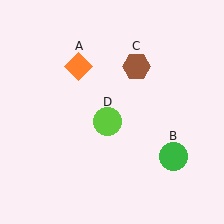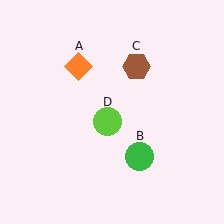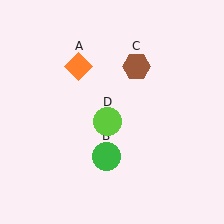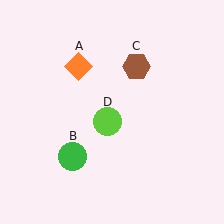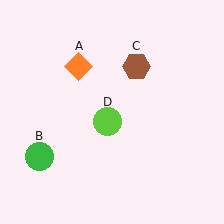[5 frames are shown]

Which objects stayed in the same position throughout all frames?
Orange diamond (object A) and brown hexagon (object C) and lime circle (object D) remained stationary.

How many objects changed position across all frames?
1 object changed position: green circle (object B).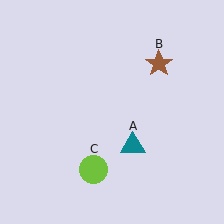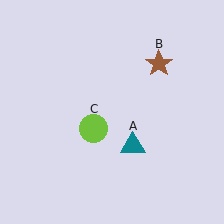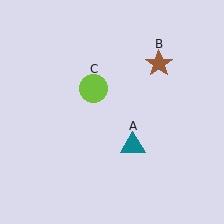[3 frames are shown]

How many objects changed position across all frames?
1 object changed position: lime circle (object C).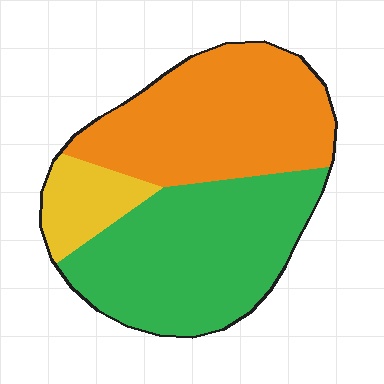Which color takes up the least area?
Yellow, at roughly 10%.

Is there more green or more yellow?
Green.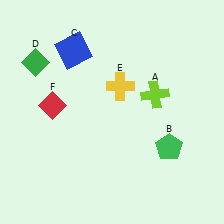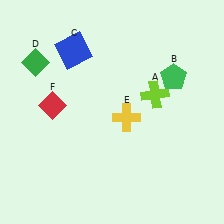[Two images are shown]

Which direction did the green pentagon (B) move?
The green pentagon (B) moved up.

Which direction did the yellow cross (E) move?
The yellow cross (E) moved down.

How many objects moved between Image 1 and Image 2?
2 objects moved between the two images.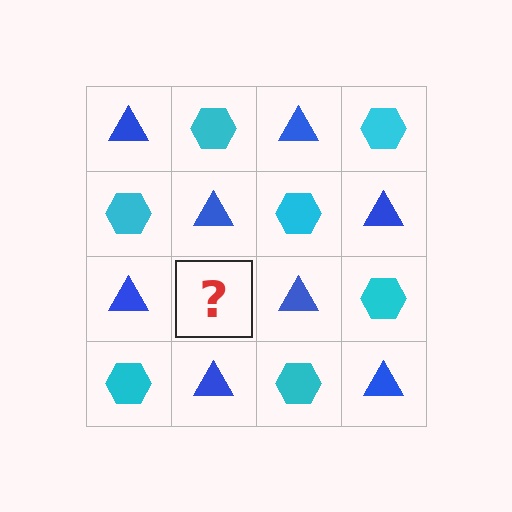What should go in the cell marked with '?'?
The missing cell should contain a cyan hexagon.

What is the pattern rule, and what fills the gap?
The rule is that it alternates blue triangle and cyan hexagon in a checkerboard pattern. The gap should be filled with a cyan hexagon.